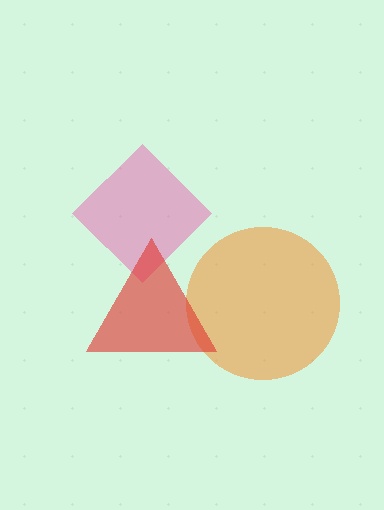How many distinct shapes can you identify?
There are 3 distinct shapes: a pink diamond, an orange circle, a red triangle.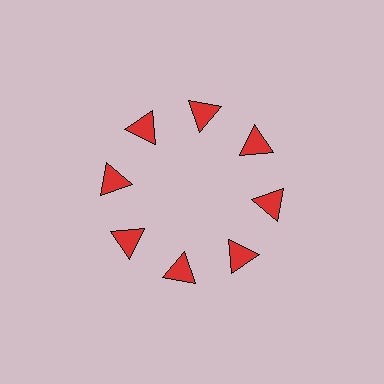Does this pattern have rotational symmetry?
Yes, this pattern has 8-fold rotational symmetry. It looks the same after rotating 45 degrees around the center.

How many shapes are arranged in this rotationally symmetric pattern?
There are 8 shapes, arranged in 8 groups of 1.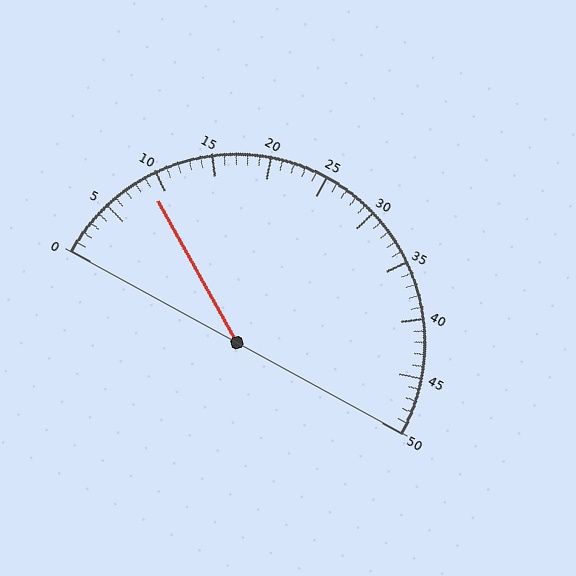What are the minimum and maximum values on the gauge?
The gauge ranges from 0 to 50.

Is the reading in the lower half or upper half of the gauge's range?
The reading is in the lower half of the range (0 to 50).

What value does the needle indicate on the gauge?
The needle indicates approximately 9.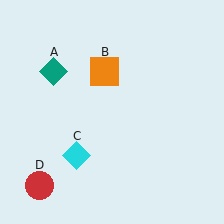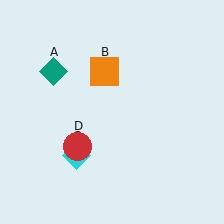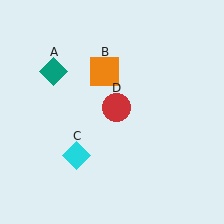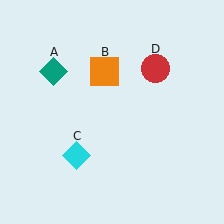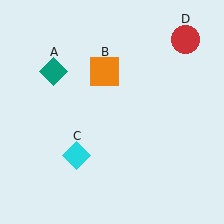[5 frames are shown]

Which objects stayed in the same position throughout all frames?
Teal diamond (object A) and orange square (object B) and cyan diamond (object C) remained stationary.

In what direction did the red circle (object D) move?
The red circle (object D) moved up and to the right.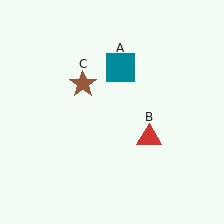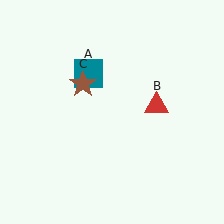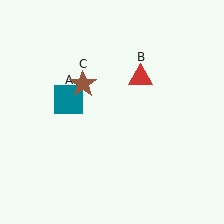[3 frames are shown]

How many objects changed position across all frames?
2 objects changed position: teal square (object A), red triangle (object B).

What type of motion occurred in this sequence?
The teal square (object A), red triangle (object B) rotated counterclockwise around the center of the scene.